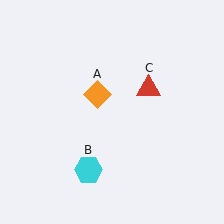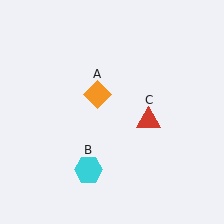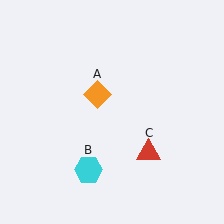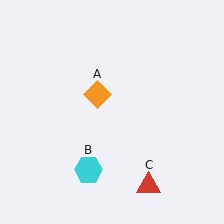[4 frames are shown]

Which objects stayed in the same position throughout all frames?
Orange diamond (object A) and cyan hexagon (object B) remained stationary.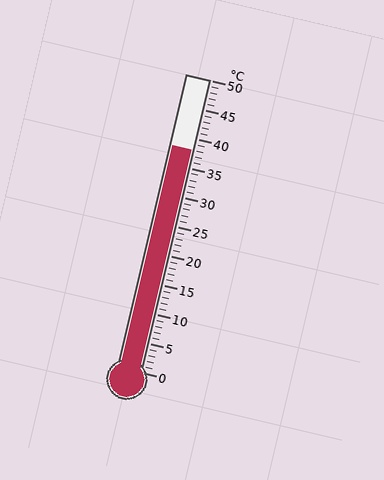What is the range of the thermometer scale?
The thermometer scale ranges from 0°C to 50°C.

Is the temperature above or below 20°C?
The temperature is above 20°C.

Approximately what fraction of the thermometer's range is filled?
The thermometer is filled to approximately 75% of its range.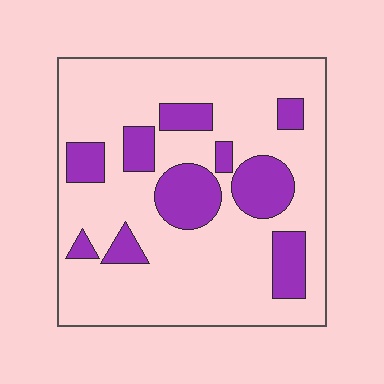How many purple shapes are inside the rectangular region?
10.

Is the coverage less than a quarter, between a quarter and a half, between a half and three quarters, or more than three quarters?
Less than a quarter.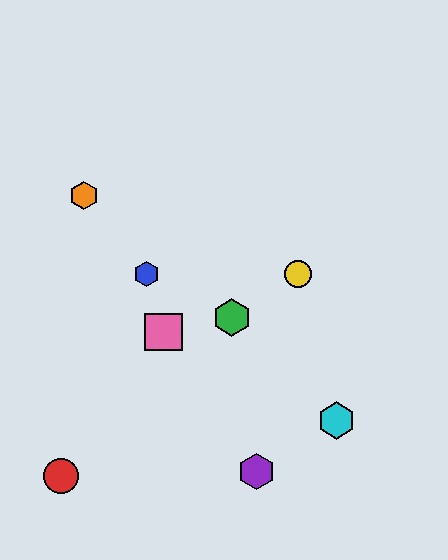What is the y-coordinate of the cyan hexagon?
The cyan hexagon is at y≈420.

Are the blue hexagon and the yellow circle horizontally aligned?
Yes, both are at y≈274.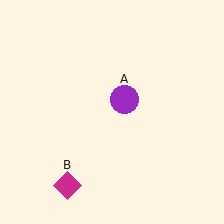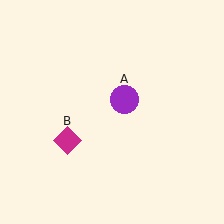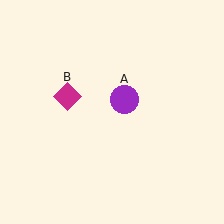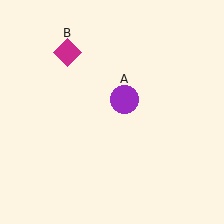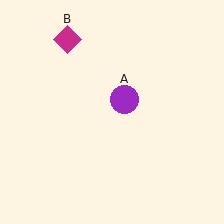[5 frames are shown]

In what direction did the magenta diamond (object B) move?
The magenta diamond (object B) moved up.